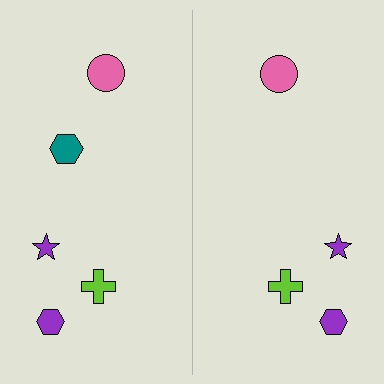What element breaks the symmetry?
A teal hexagon is missing from the right side.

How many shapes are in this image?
There are 9 shapes in this image.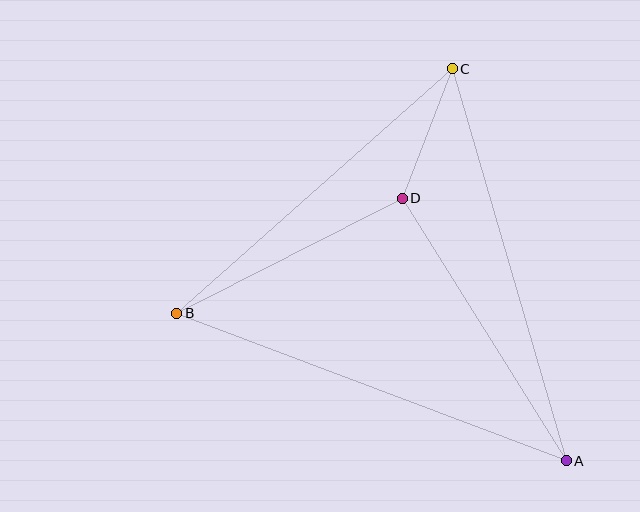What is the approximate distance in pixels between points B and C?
The distance between B and C is approximately 368 pixels.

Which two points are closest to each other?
Points C and D are closest to each other.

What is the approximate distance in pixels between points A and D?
The distance between A and D is approximately 310 pixels.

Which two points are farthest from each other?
Points A and B are farthest from each other.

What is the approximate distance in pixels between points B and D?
The distance between B and D is approximately 253 pixels.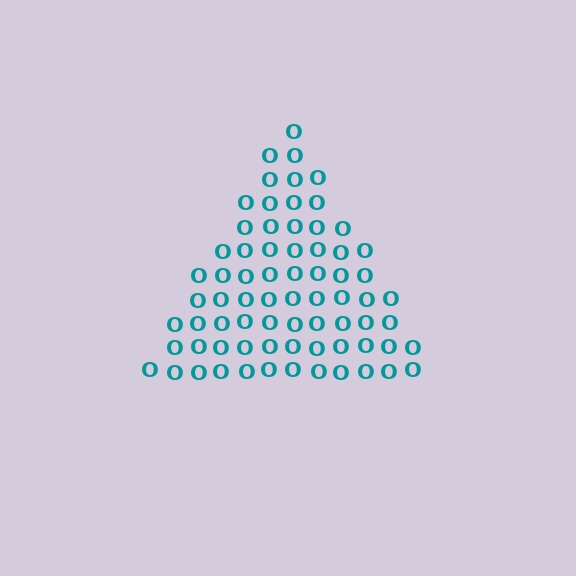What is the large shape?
The large shape is a triangle.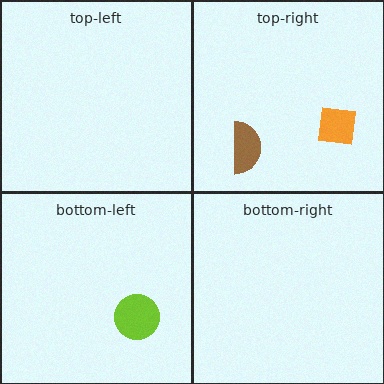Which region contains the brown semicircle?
The top-right region.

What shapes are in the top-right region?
The orange square, the brown semicircle.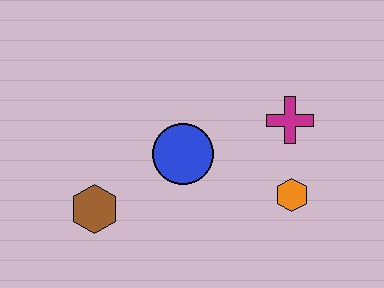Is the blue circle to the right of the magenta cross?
No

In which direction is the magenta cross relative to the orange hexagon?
The magenta cross is above the orange hexagon.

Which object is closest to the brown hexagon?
The blue circle is closest to the brown hexagon.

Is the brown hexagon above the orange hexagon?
No